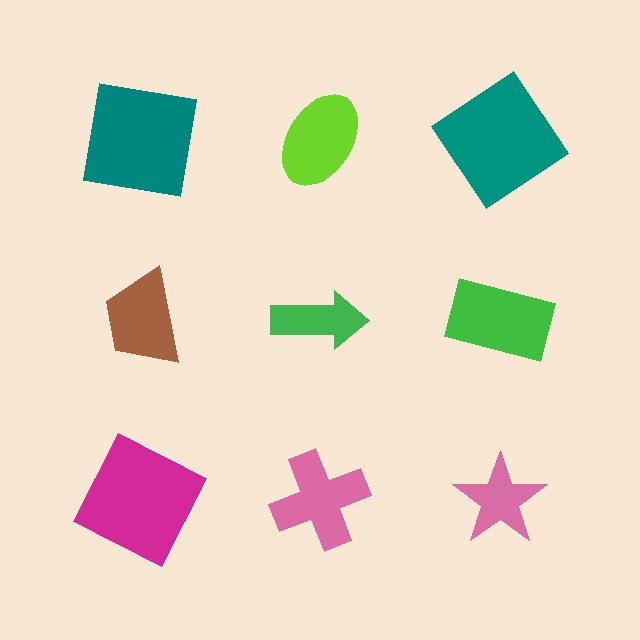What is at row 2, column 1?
A brown trapezoid.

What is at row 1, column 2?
A lime ellipse.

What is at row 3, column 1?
A magenta square.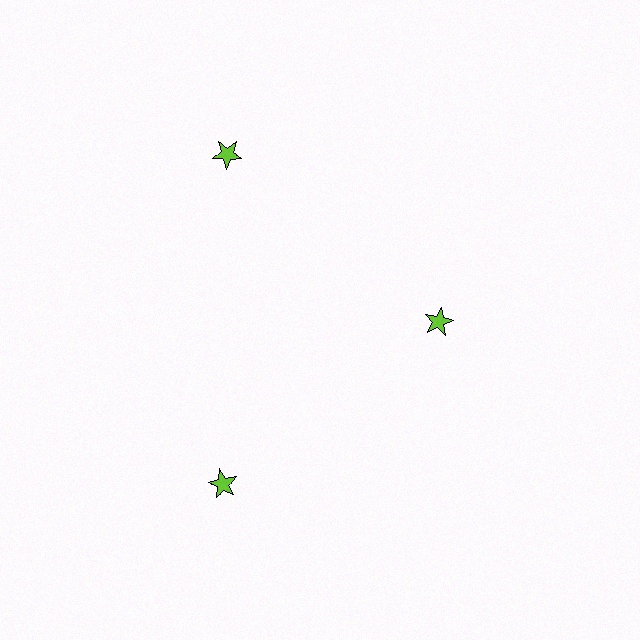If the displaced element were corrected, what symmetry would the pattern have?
It would have 3-fold rotational symmetry — the pattern would map onto itself every 120 degrees.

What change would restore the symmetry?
The symmetry would be restored by moving it outward, back onto the ring so that all 3 stars sit at equal angles and equal distance from the center.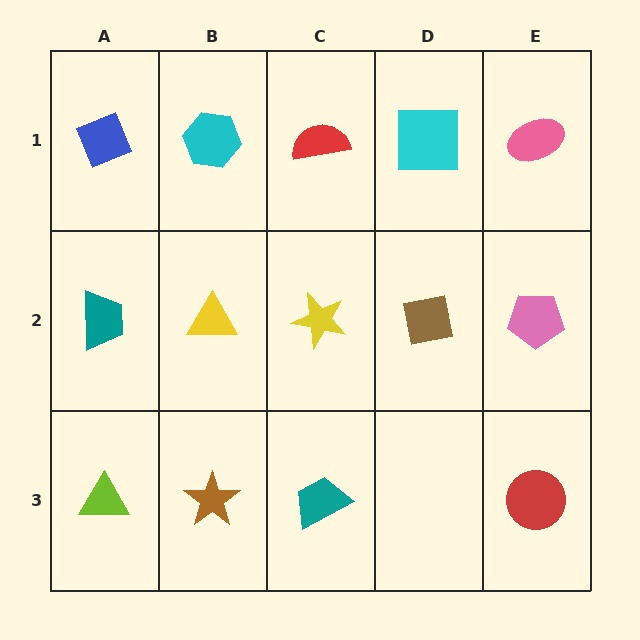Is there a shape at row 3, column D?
No, that cell is empty.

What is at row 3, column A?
A lime triangle.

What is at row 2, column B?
A yellow triangle.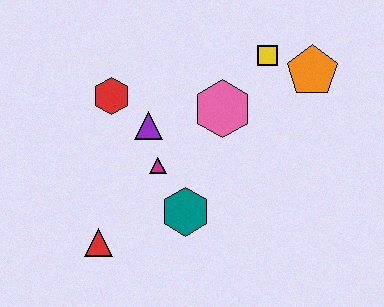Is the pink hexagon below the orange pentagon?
Yes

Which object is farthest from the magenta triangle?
The orange pentagon is farthest from the magenta triangle.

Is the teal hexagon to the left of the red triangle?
No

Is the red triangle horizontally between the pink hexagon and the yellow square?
No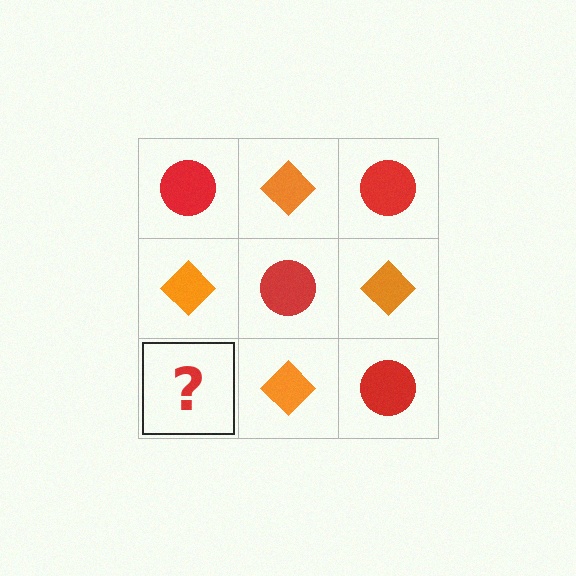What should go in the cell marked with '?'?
The missing cell should contain a red circle.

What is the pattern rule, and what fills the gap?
The rule is that it alternates red circle and orange diamond in a checkerboard pattern. The gap should be filled with a red circle.